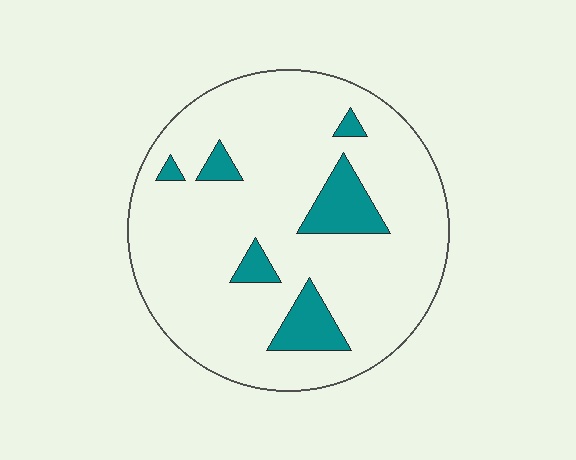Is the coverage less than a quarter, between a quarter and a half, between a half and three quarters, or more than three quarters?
Less than a quarter.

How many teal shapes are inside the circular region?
6.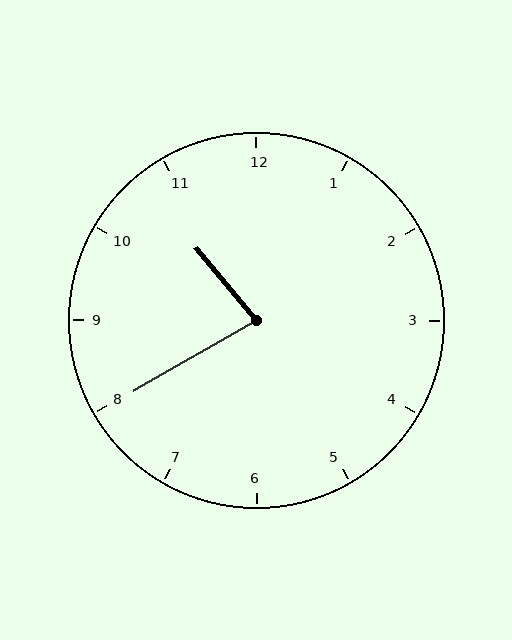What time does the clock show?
10:40.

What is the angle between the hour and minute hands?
Approximately 80 degrees.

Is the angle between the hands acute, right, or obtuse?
It is acute.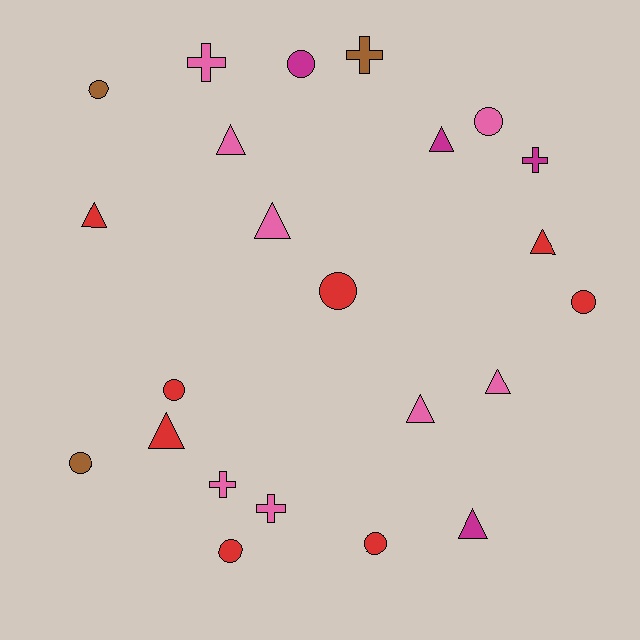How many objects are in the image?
There are 23 objects.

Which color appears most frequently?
Pink, with 8 objects.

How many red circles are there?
There are 5 red circles.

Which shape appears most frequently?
Circle, with 9 objects.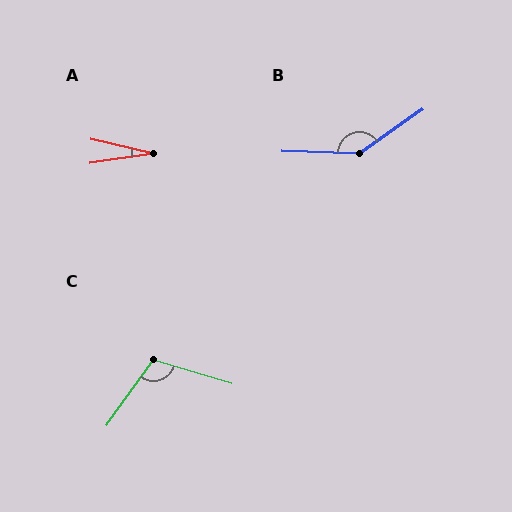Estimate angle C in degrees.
Approximately 109 degrees.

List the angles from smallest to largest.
A (21°), C (109°), B (143°).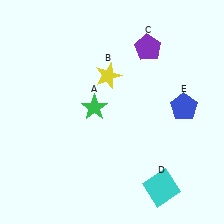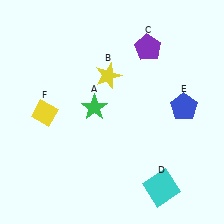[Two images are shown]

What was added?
A yellow diamond (F) was added in Image 2.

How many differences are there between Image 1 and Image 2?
There is 1 difference between the two images.